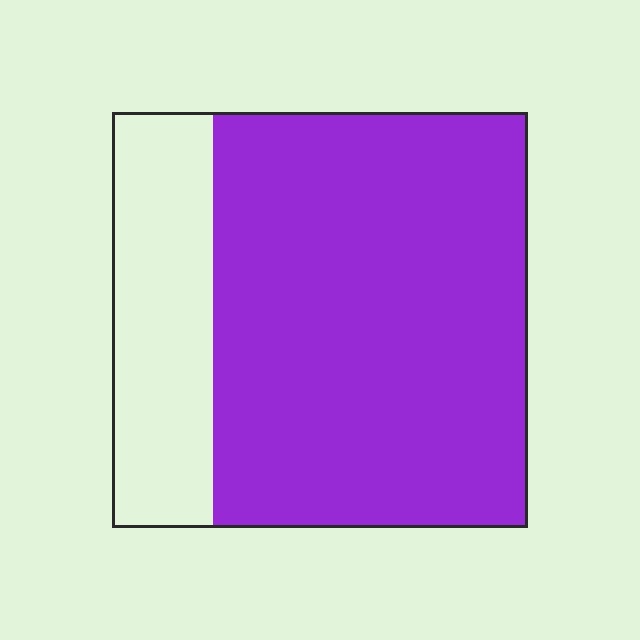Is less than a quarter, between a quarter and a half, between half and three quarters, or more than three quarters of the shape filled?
More than three quarters.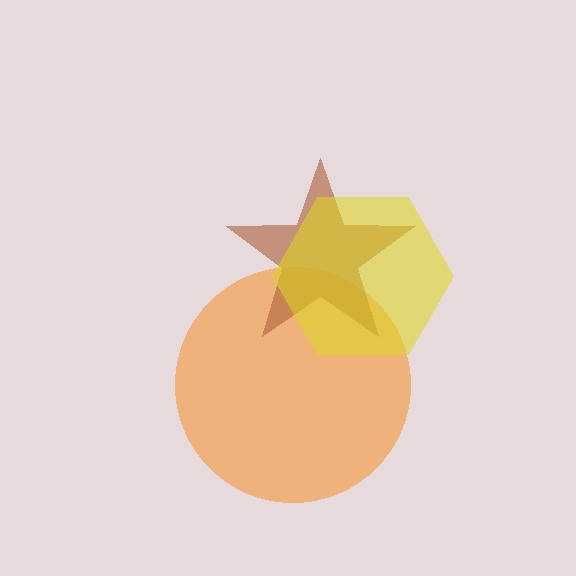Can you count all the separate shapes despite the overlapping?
Yes, there are 3 separate shapes.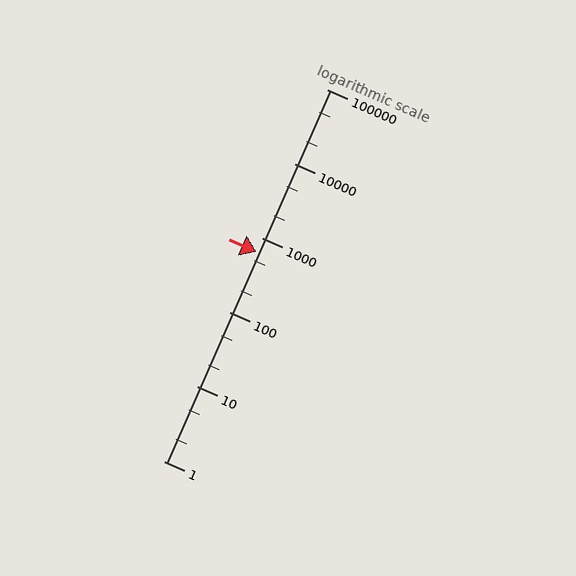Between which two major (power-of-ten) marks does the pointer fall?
The pointer is between 100 and 1000.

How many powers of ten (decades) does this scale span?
The scale spans 5 decades, from 1 to 100000.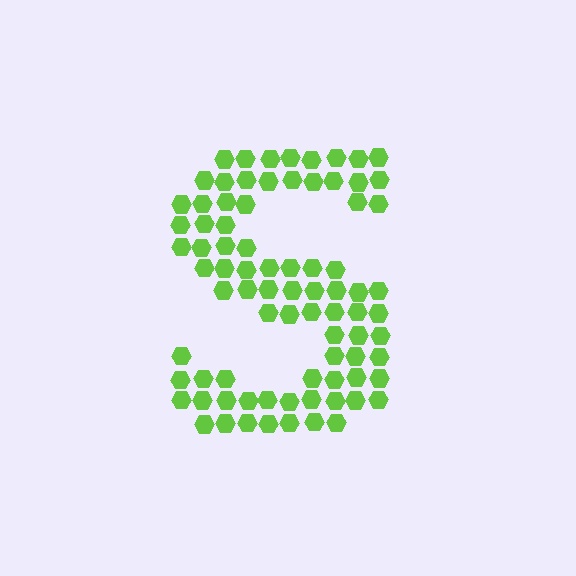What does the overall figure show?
The overall figure shows the letter S.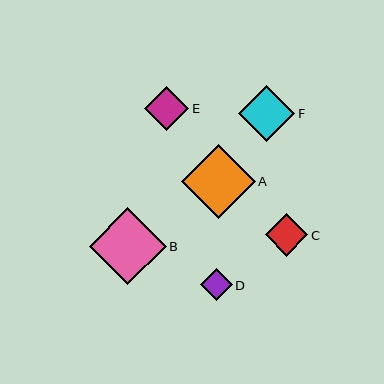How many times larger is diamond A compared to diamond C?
Diamond A is approximately 1.7 times the size of diamond C.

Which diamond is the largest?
Diamond B is the largest with a size of approximately 77 pixels.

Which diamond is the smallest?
Diamond D is the smallest with a size of approximately 32 pixels.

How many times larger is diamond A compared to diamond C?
Diamond A is approximately 1.7 times the size of diamond C.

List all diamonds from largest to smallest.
From largest to smallest: B, A, F, E, C, D.